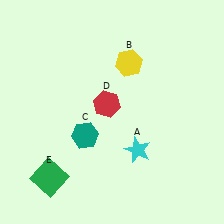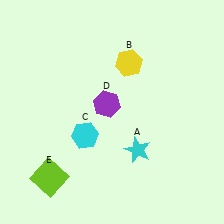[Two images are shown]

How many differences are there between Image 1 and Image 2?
There are 3 differences between the two images.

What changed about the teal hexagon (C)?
In Image 1, C is teal. In Image 2, it changed to cyan.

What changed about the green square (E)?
In Image 1, E is green. In Image 2, it changed to lime.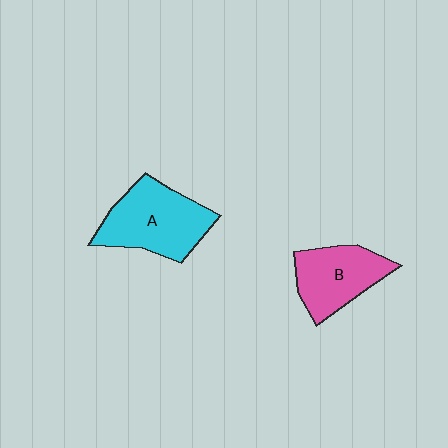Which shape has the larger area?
Shape A (cyan).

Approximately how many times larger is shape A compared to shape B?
Approximately 1.2 times.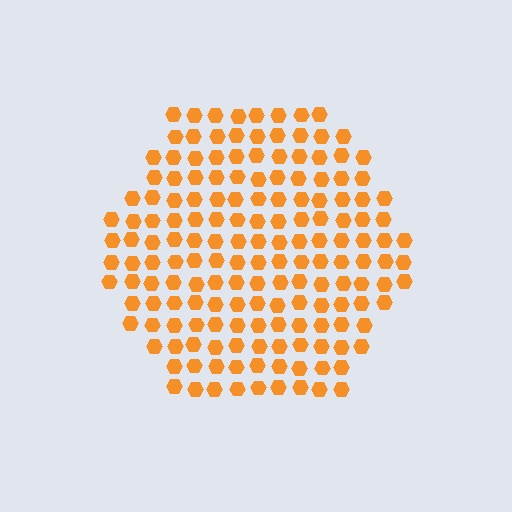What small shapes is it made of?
It is made of small hexagons.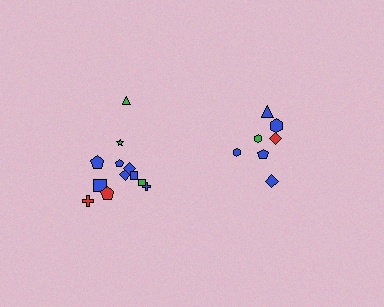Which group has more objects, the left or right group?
The left group.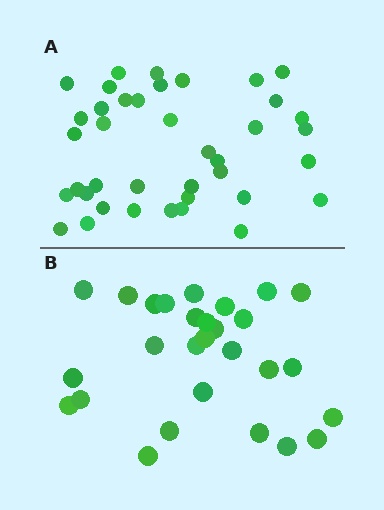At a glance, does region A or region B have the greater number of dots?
Region A (the top region) has more dots.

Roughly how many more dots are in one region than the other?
Region A has roughly 12 or so more dots than region B.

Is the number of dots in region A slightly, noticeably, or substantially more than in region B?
Region A has noticeably more, but not dramatically so. The ratio is roughly 1.4 to 1.